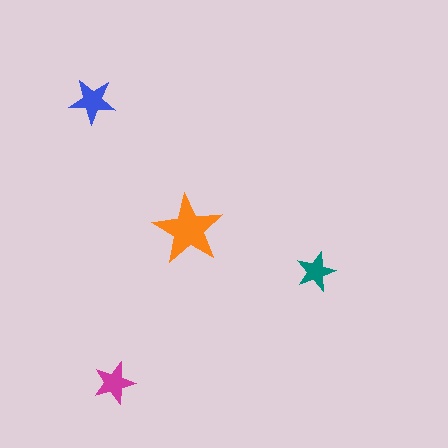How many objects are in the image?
There are 4 objects in the image.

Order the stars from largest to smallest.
the orange one, the blue one, the magenta one, the teal one.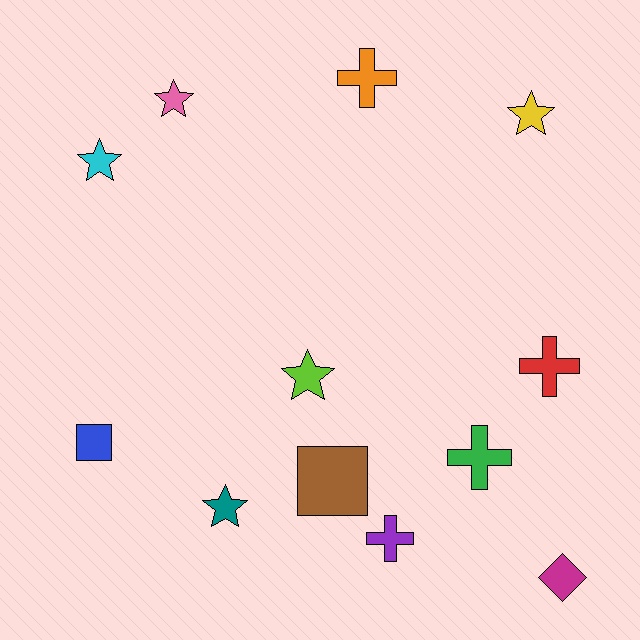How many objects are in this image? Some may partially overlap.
There are 12 objects.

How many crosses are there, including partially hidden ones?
There are 4 crosses.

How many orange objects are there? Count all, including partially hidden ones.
There is 1 orange object.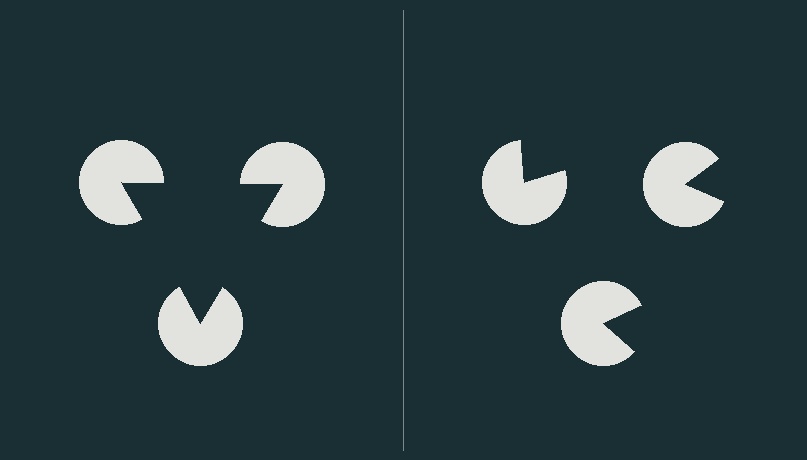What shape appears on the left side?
An illusory triangle.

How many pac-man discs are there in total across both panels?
6 — 3 on each side.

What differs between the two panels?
The pac-man discs are positioned identically on both sides; only the wedge orientations differ. On the left they align to a triangle; on the right they are misaligned.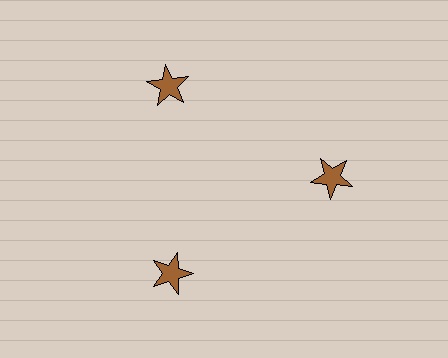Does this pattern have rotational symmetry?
Yes, this pattern has 3-fold rotational symmetry. It looks the same after rotating 120 degrees around the center.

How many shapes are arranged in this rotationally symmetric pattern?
There are 3 shapes, arranged in 3 groups of 1.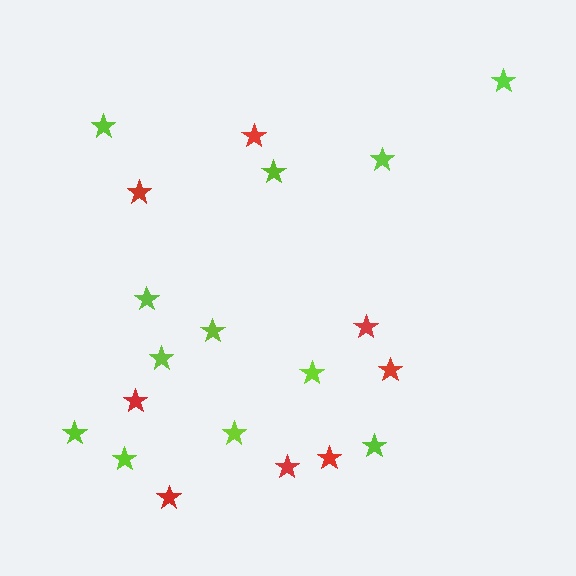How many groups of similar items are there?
There are 2 groups: one group of lime stars (12) and one group of red stars (8).